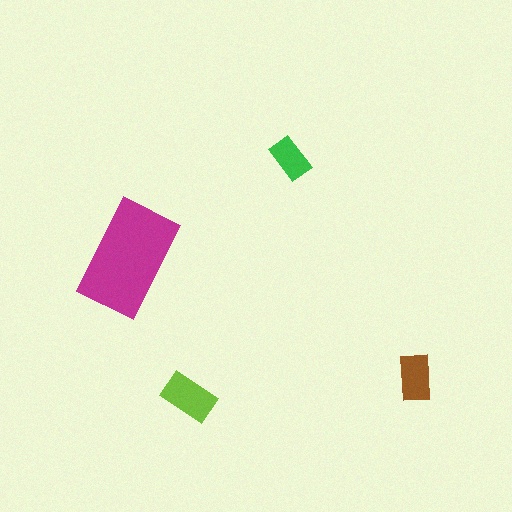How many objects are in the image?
There are 4 objects in the image.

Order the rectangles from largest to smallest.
the magenta one, the lime one, the brown one, the green one.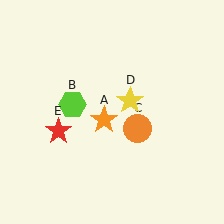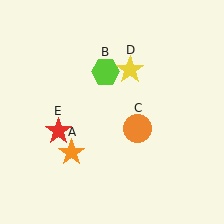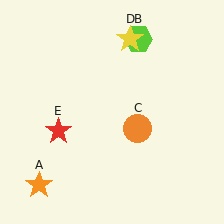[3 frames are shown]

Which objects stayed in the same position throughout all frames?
Orange circle (object C) and red star (object E) remained stationary.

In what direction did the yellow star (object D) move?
The yellow star (object D) moved up.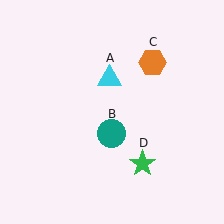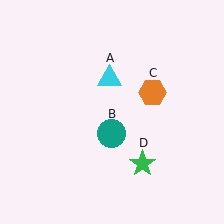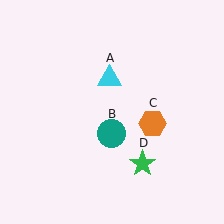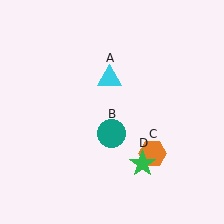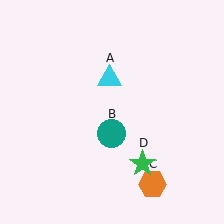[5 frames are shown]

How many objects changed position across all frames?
1 object changed position: orange hexagon (object C).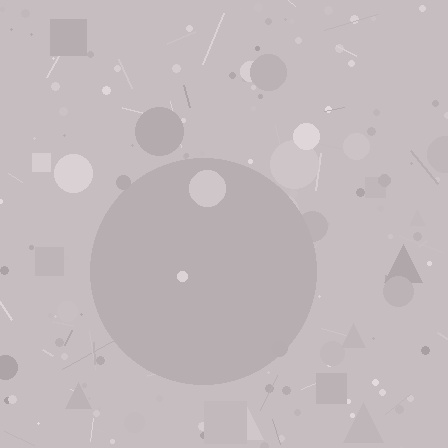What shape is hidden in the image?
A circle is hidden in the image.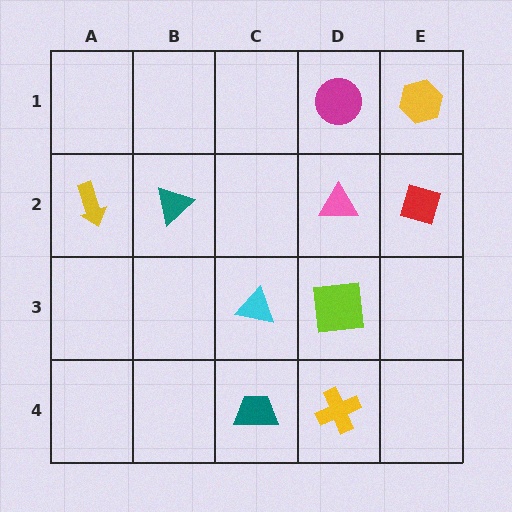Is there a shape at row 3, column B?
No, that cell is empty.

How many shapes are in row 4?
2 shapes.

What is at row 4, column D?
A yellow cross.